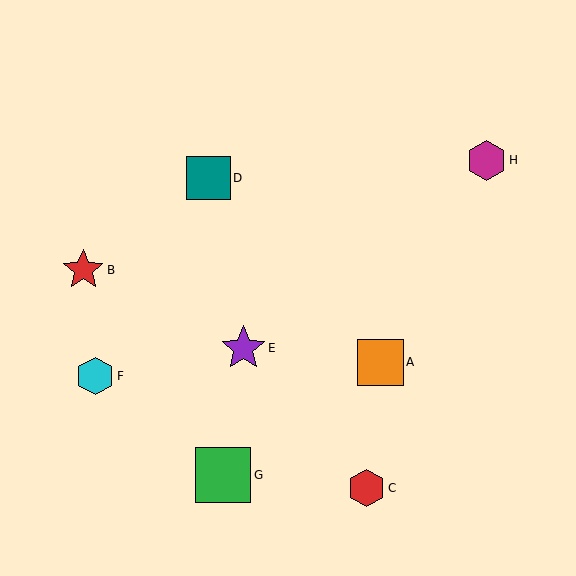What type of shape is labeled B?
Shape B is a red star.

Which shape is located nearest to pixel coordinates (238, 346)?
The purple star (labeled E) at (243, 348) is nearest to that location.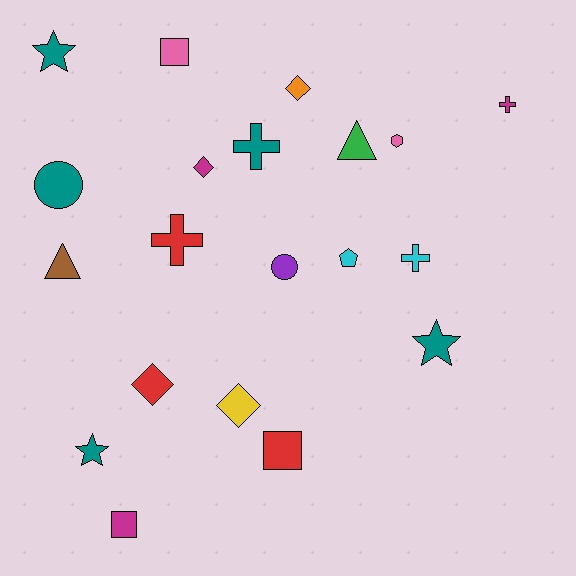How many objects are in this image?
There are 20 objects.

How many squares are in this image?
There are 3 squares.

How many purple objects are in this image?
There is 1 purple object.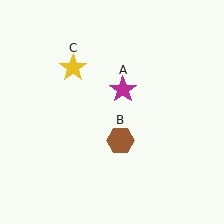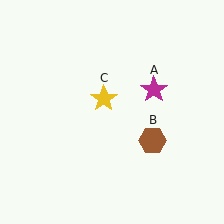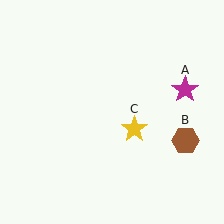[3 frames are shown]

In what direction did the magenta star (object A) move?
The magenta star (object A) moved right.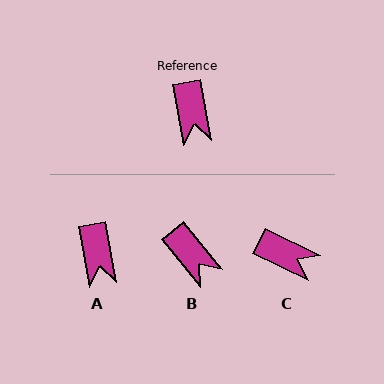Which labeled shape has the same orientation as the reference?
A.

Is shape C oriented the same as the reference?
No, it is off by about 54 degrees.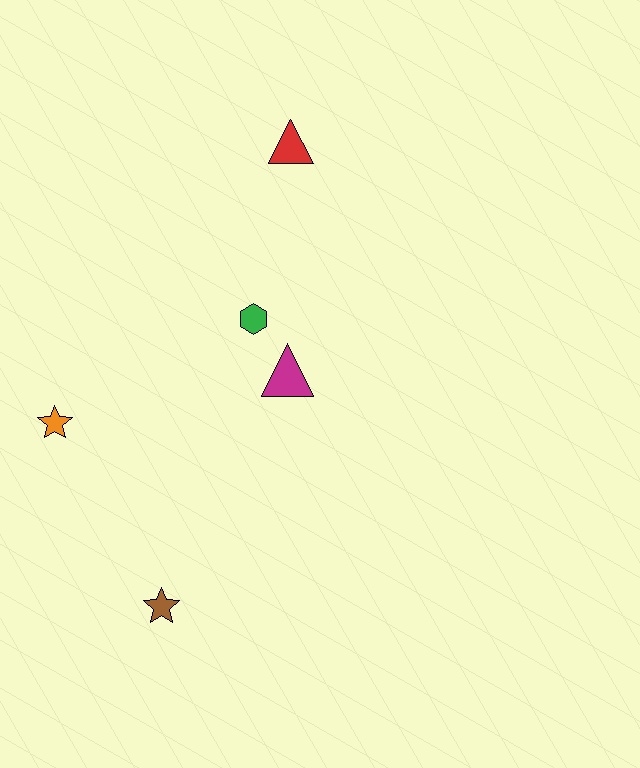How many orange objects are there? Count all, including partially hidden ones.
There is 1 orange object.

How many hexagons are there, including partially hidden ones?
There is 1 hexagon.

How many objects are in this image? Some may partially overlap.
There are 5 objects.